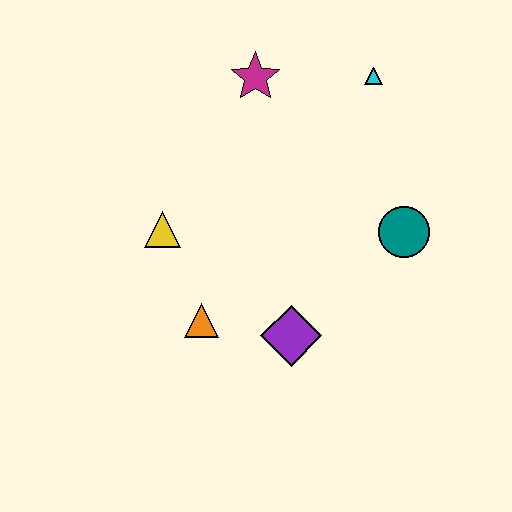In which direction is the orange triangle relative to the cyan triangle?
The orange triangle is below the cyan triangle.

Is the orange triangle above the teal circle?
No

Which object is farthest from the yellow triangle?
The cyan triangle is farthest from the yellow triangle.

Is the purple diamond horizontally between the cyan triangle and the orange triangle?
Yes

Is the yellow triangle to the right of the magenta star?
No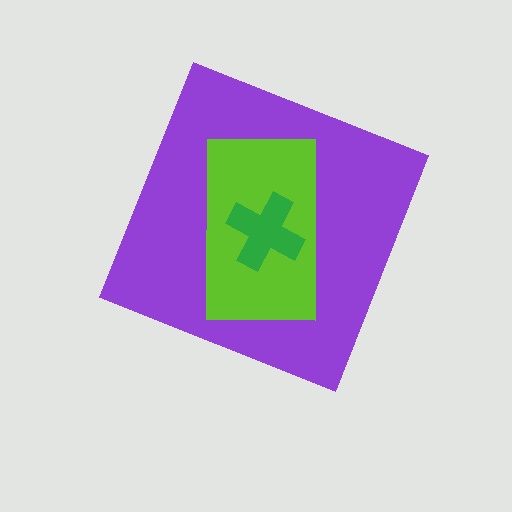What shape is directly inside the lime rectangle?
The green cross.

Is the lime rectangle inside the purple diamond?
Yes.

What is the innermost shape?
The green cross.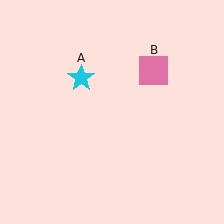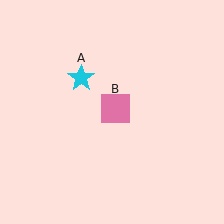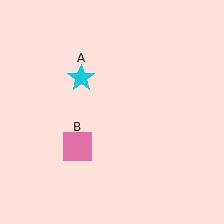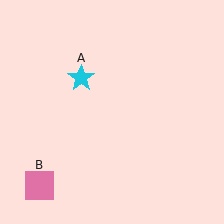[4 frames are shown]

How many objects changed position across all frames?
1 object changed position: pink square (object B).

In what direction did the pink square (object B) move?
The pink square (object B) moved down and to the left.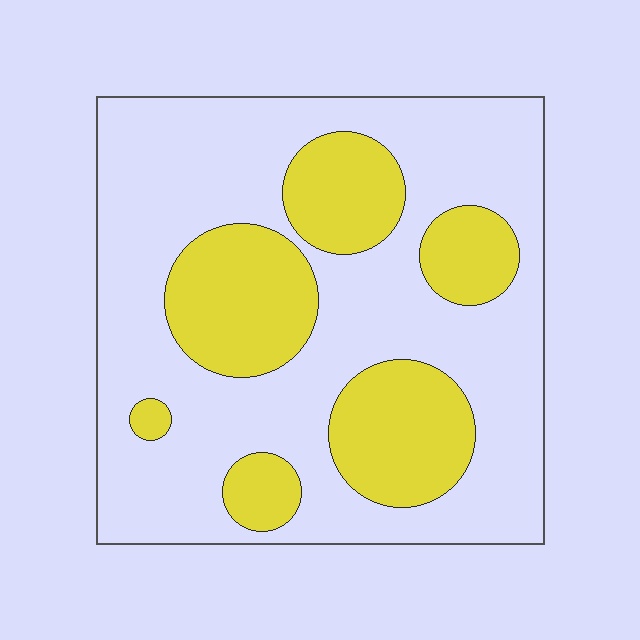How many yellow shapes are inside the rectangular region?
6.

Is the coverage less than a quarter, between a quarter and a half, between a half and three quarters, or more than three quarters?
Between a quarter and a half.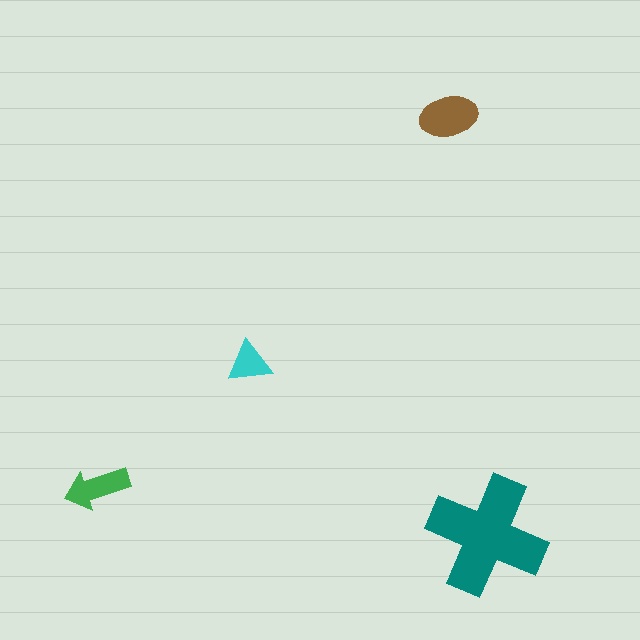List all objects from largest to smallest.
The teal cross, the brown ellipse, the green arrow, the cyan triangle.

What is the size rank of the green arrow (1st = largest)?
3rd.